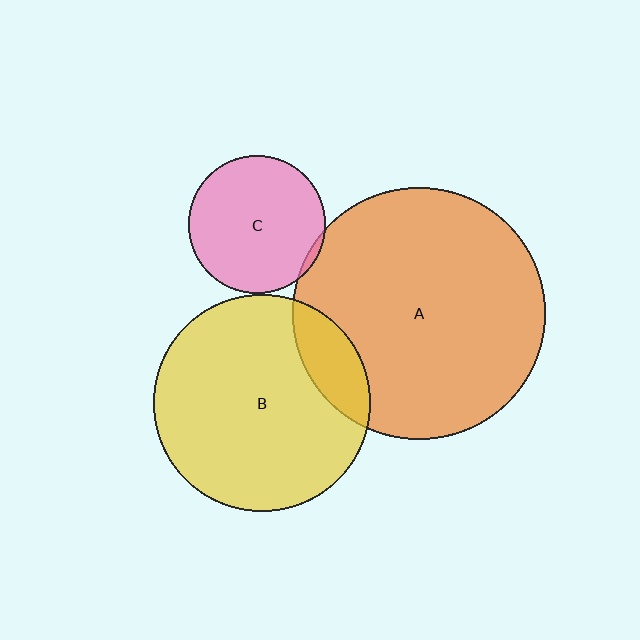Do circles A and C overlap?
Yes.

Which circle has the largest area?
Circle A (orange).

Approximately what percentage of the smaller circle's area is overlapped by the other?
Approximately 5%.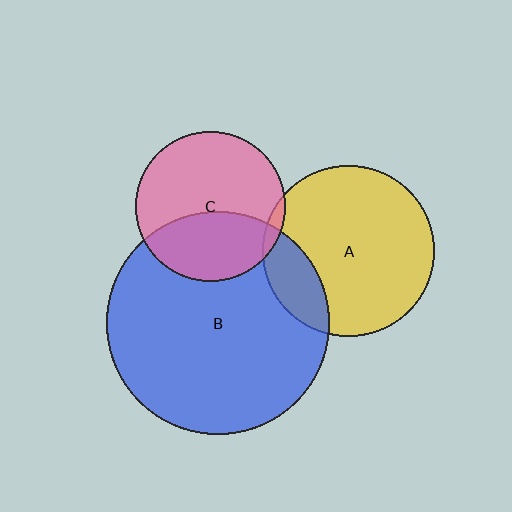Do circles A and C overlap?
Yes.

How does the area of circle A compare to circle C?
Approximately 1.3 times.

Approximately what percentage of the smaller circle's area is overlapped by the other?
Approximately 5%.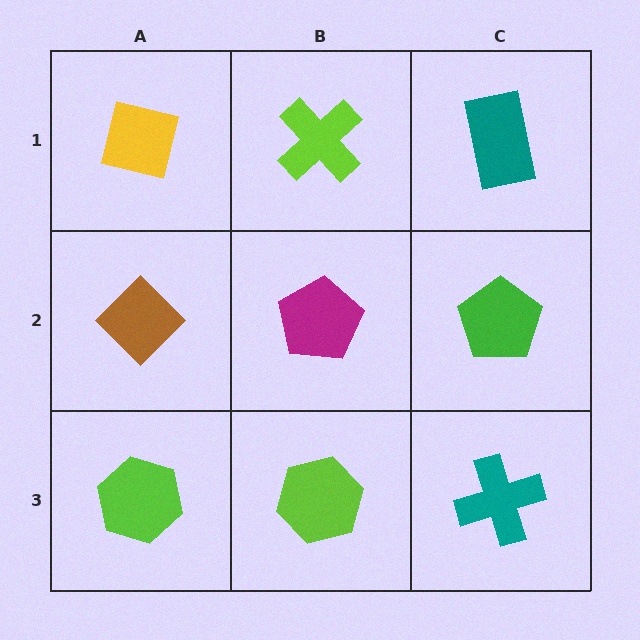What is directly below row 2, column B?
A lime hexagon.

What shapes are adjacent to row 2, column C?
A teal rectangle (row 1, column C), a teal cross (row 3, column C), a magenta pentagon (row 2, column B).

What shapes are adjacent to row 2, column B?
A lime cross (row 1, column B), a lime hexagon (row 3, column B), a brown diamond (row 2, column A), a green pentagon (row 2, column C).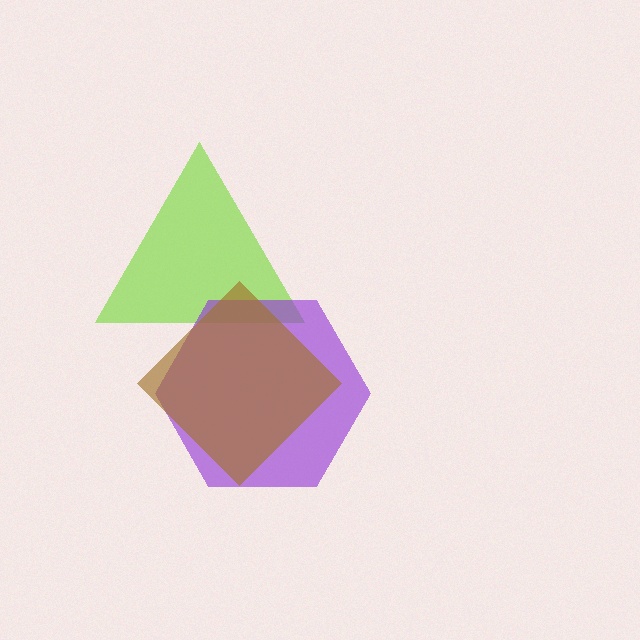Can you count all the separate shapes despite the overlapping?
Yes, there are 3 separate shapes.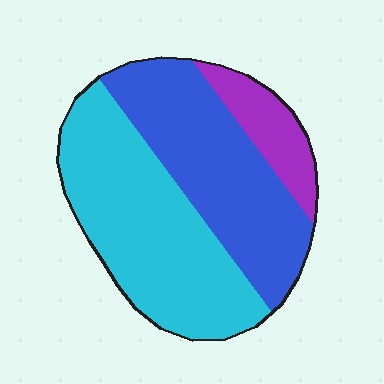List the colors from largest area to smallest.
From largest to smallest: cyan, blue, purple.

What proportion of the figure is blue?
Blue covers roughly 40% of the figure.